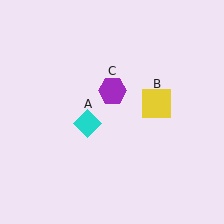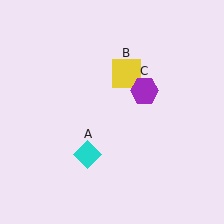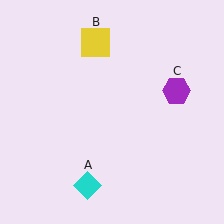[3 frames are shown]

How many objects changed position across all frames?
3 objects changed position: cyan diamond (object A), yellow square (object B), purple hexagon (object C).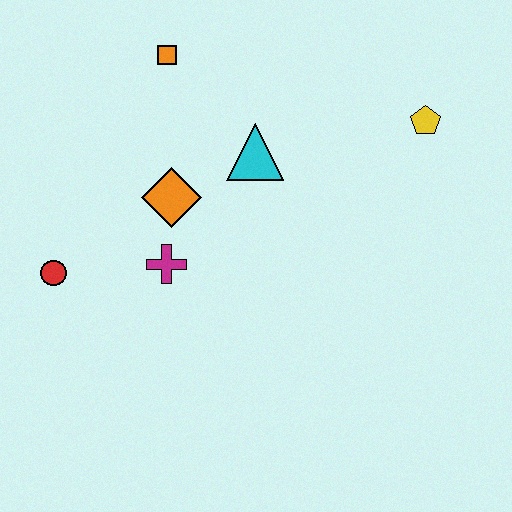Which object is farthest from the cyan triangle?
The red circle is farthest from the cyan triangle.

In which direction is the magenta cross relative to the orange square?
The magenta cross is below the orange square.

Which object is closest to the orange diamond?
The magenta cross is closest to the orange diamond.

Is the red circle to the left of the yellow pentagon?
Yes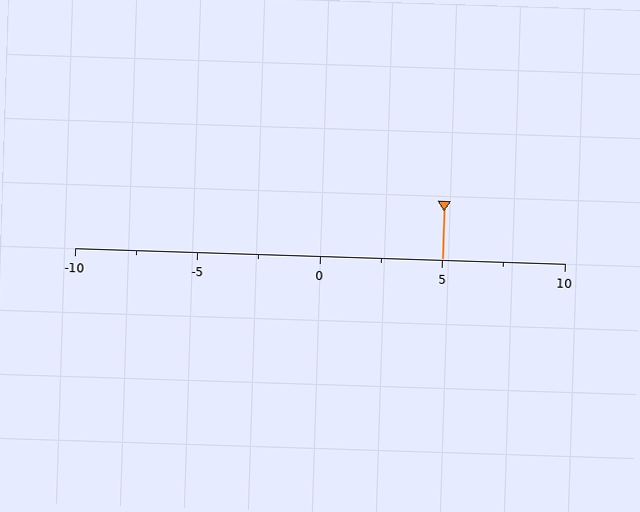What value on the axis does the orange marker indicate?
The marker indicates approximately 5.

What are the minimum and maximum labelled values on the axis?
The axis runs from -10 to 10.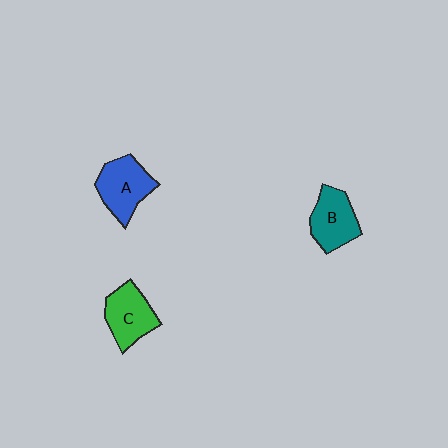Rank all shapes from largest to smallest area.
From largest to smallest: A (blue), C (green), B (teal).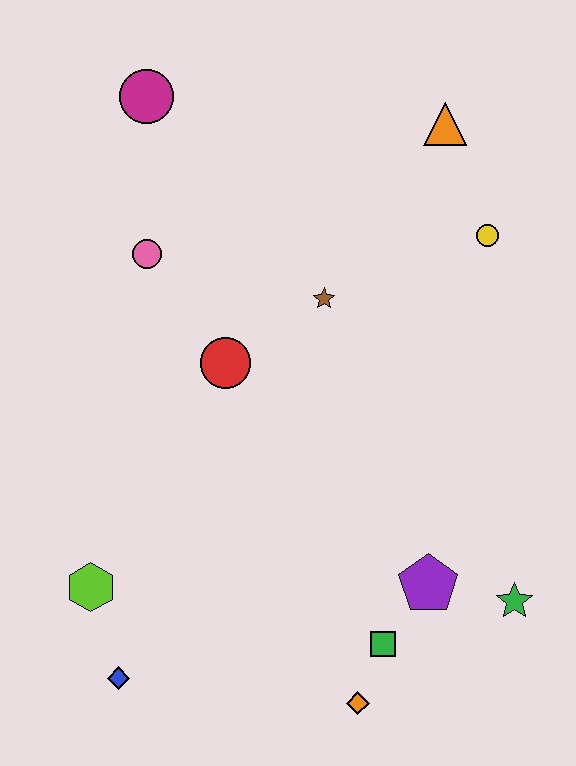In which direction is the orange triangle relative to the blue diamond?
The orange triangle is above the blue diamond.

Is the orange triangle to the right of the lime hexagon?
Yes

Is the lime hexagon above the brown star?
No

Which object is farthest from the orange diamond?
The magenta circle is farthest from the orange diamond.